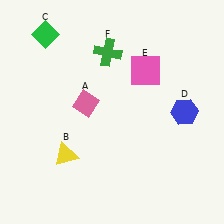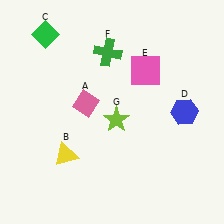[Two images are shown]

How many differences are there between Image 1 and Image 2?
There is 1 difference between the two images.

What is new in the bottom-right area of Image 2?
A lime star (G) was added in the bottom-right area of Image 2.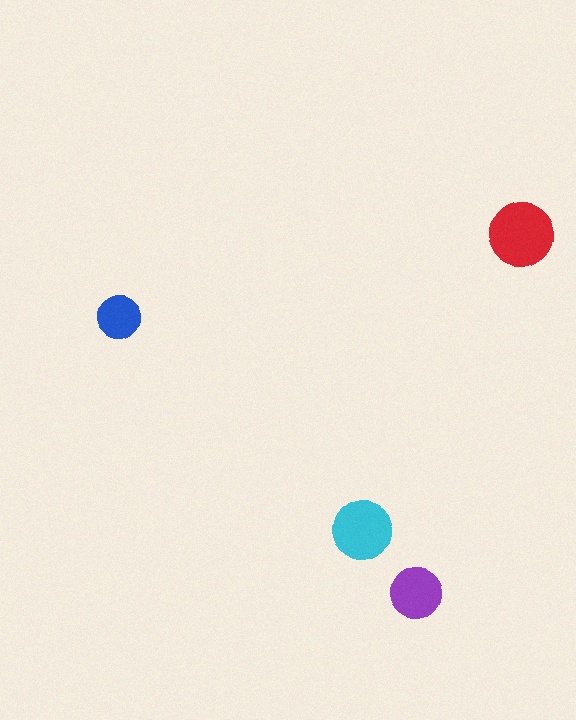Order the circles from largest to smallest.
the red one, the cyan one, the purple one, the blue one.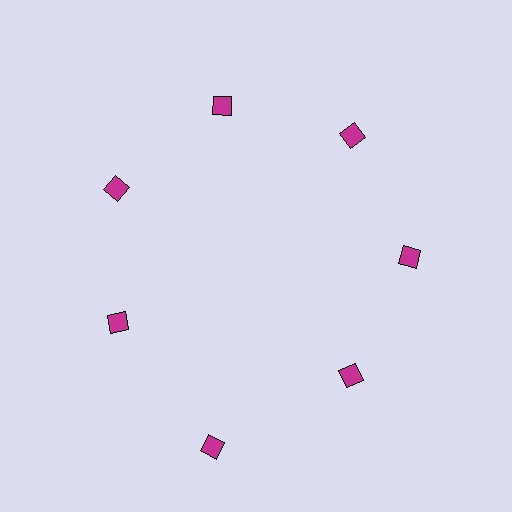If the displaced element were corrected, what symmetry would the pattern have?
It would have 7-fold rotational symmetry — the pattern would map onto itself every 51 degrees.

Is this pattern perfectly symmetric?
No. The 7 magenta squares are arranged in a ring, but one element near the 6 o'clock position is pushed outward from the center, breaking the 7-fold rotational symmetry.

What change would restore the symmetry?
The symmetry would be restored by moving it inward, back onto the ring so that all 7 squares sit at equal angles and equal distance from the center.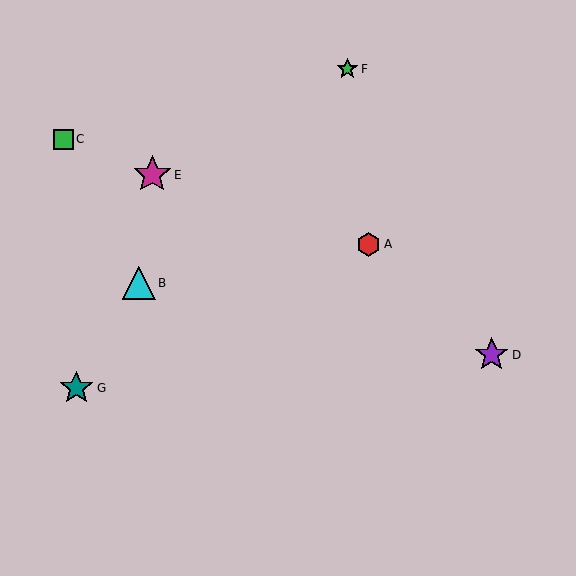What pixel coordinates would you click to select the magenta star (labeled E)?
Click at (152, 175) to select the magenta star E.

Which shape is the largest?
The magenta star (labeled E) is the largest.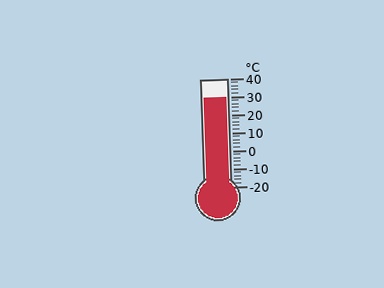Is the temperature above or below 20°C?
The temperature is above 20°C.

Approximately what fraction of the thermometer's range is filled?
The thermometer is filled to approximately 85% of its range.